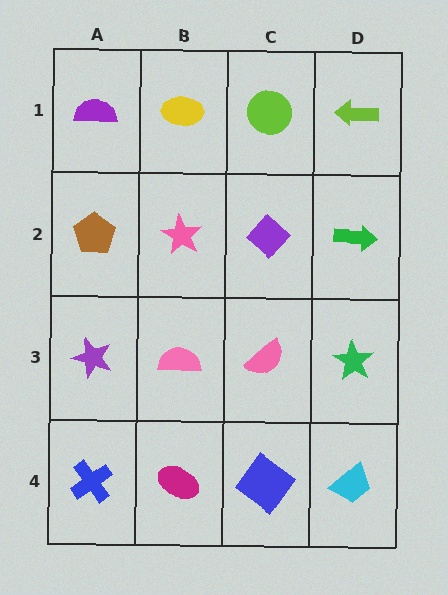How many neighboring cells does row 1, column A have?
2.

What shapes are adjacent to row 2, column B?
A yellow ellipse (row 1, column B), a pink semicircle (row 3, column B), a brown pentagon (row 2, column A), a purple diamond (row 2, column C).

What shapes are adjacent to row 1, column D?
A green arrow (row 2, column D), a lime circle (row 1, column C).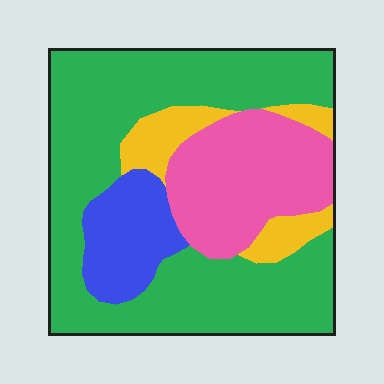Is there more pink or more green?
Green.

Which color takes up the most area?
Green, at roughly 55%.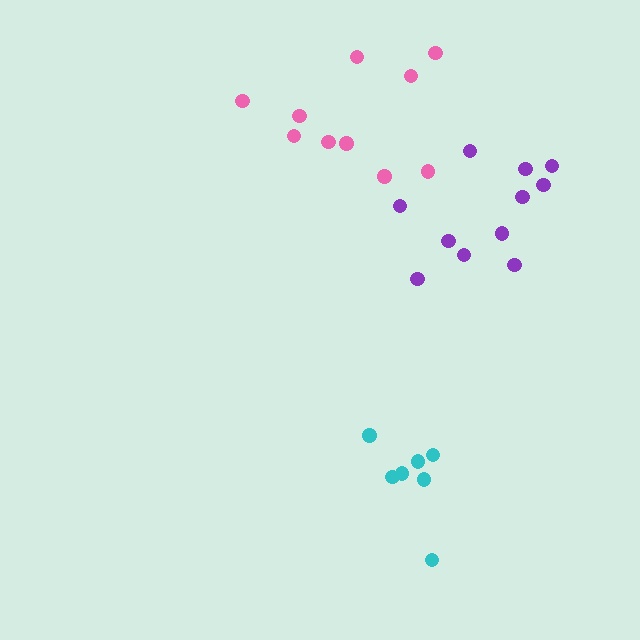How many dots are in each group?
Group 1: 11 dots, Group 2: 7 dots, Group 3: 10 dots (28 total).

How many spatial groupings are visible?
There are 3 spatial groupings.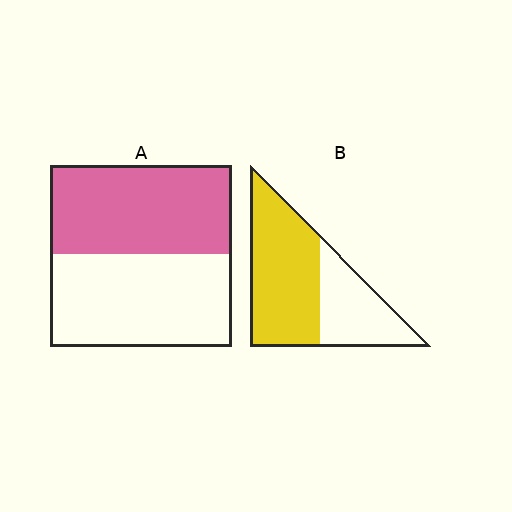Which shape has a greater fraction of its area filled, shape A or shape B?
Shape B.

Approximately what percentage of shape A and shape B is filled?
A is approximately 50% and B is approximately 60%.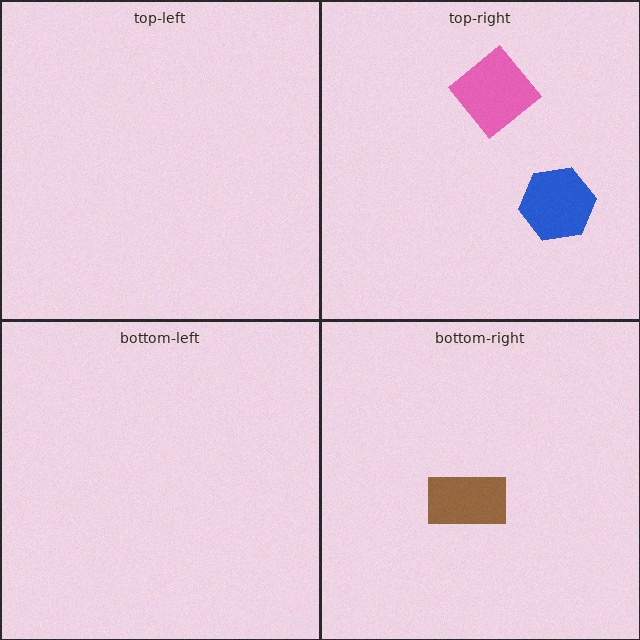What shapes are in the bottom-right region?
The brown rectangle.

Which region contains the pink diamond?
The top-right region.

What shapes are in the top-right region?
The blue hexagon, the pink diamond.